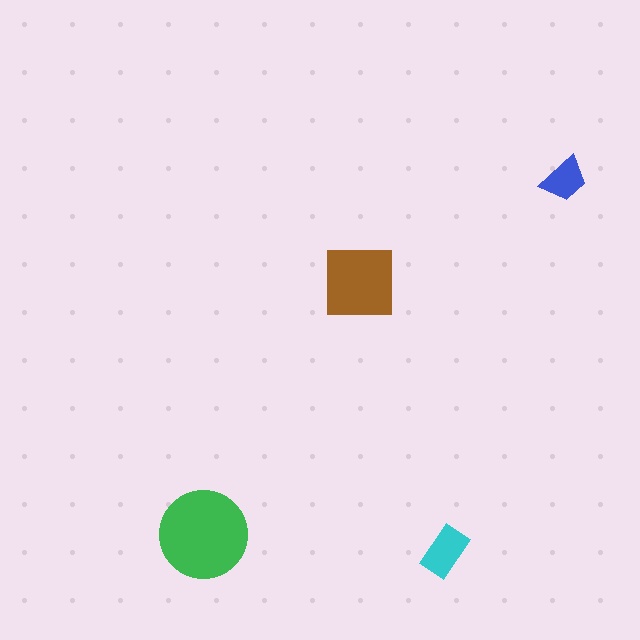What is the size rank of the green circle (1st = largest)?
1st.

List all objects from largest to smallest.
The green circle, the brown square, the cyan rectangle, the blue trapezoid.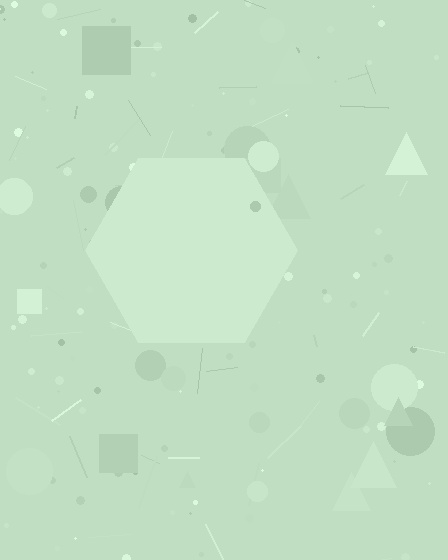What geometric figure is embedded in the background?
A hexagon is embedded in the background.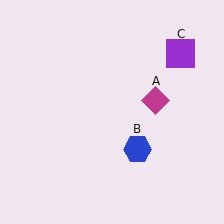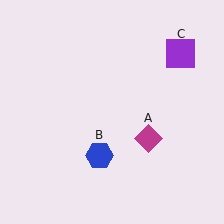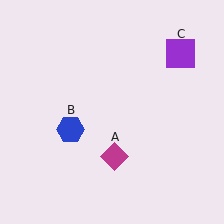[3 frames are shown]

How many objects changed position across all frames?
2 objects changed position: magenta diamond (object A), blue hexagon (object B).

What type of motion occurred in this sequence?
The magenta diamond (object A), blue hexagon (object B) rotated clockwise around the center of the scene.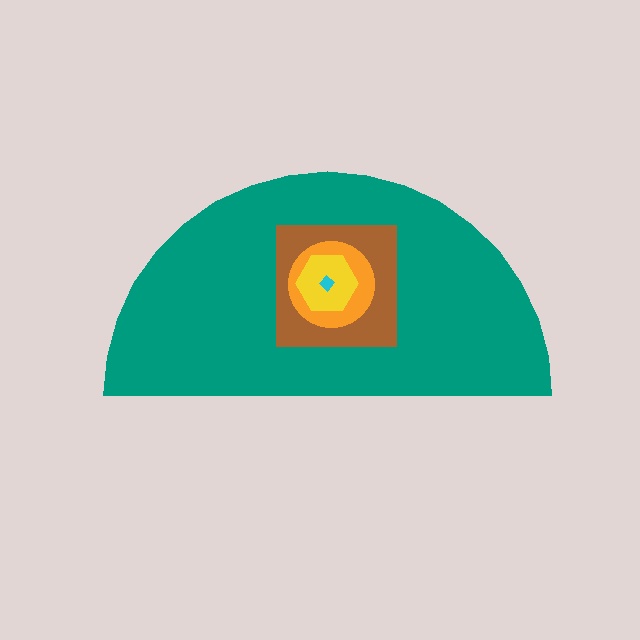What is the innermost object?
The cyan diamond.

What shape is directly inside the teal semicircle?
The brown square.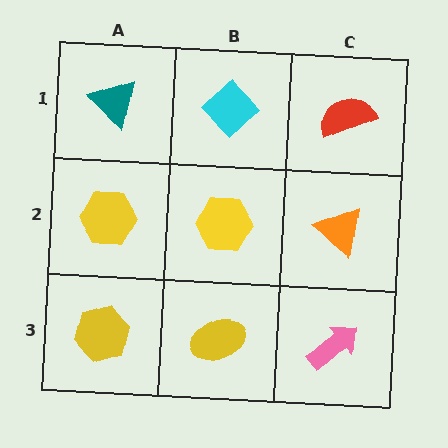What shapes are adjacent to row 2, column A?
A teal triangle (row 1, column A), a yellow hexagon (row 3, column A), a yellow hexagon (row 2, column B).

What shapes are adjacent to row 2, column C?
A red semicircle (row 1, column C), a pink arrow (row 3, column C), a yellow hexagon (row 2, column B).